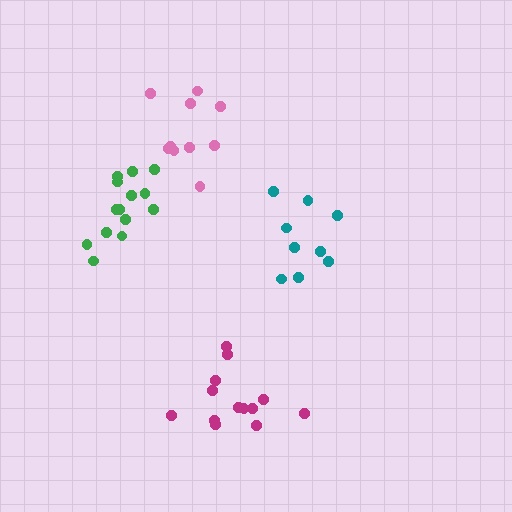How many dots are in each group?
Group 1: 9 dots, Group 2: 14 dots, Group 3: 13 dots, Group 4: 10 dots (46 total).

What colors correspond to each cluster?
The clusters are colored: teal, green, magenta, pink.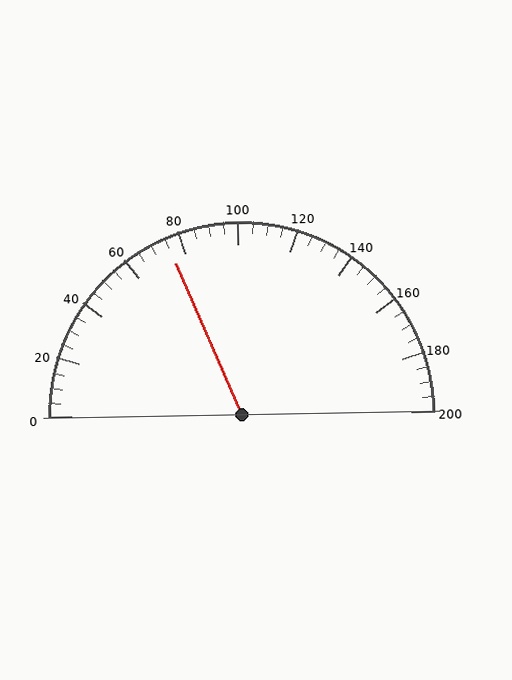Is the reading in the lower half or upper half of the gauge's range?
The reading is in the lower half of the range (0 to 200).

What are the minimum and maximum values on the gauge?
The gauge ranges from 0 to 200.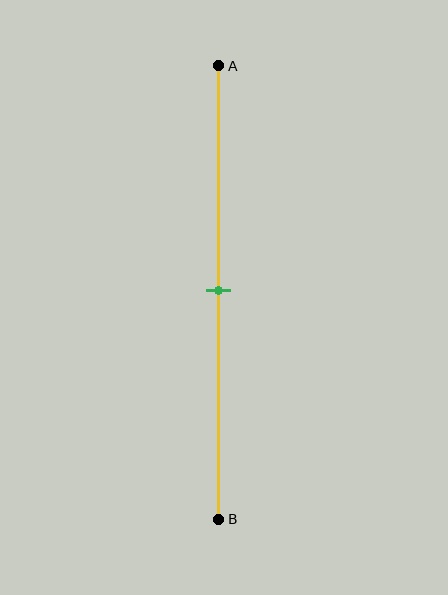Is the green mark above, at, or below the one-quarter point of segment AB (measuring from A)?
The green mark is below the one-quarter point of segment AB.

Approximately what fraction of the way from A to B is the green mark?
The green mark is approximately 50% of the way from A to B.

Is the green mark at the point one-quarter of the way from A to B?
No, the mark is at about 50% from A, not at the 25% one-quarter point.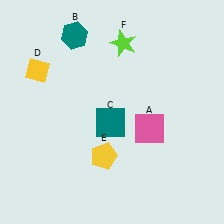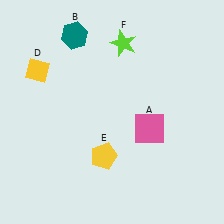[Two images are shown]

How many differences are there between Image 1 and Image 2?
There is 1 difference between the two images.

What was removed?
The teal square (C) was removed in Image 2.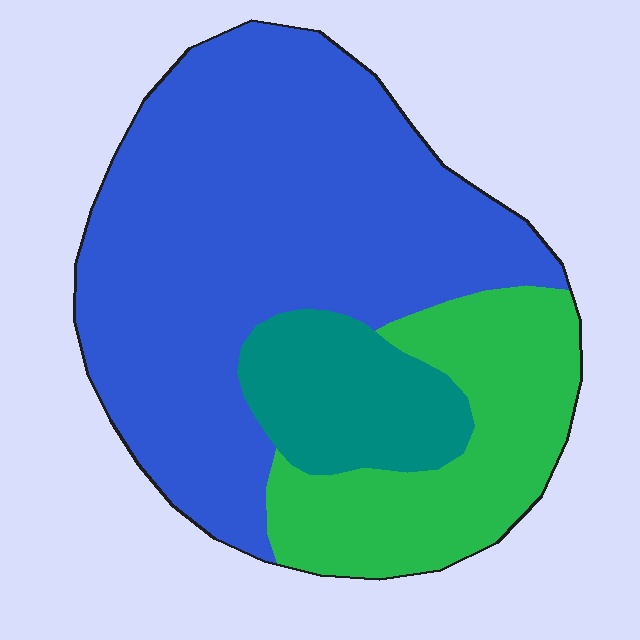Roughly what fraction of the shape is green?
Green covers around 25% of the shape.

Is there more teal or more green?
Green.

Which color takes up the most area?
Blue, at roughly 60%.